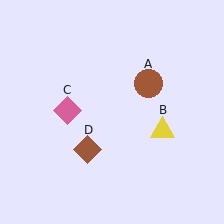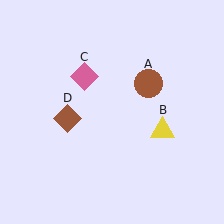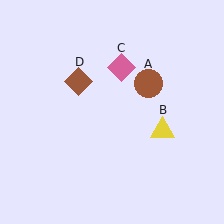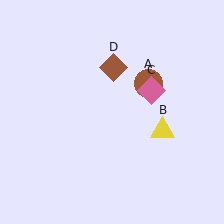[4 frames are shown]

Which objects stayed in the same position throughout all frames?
Brown circle (object A) and yellow triangle (object B) remained stationary.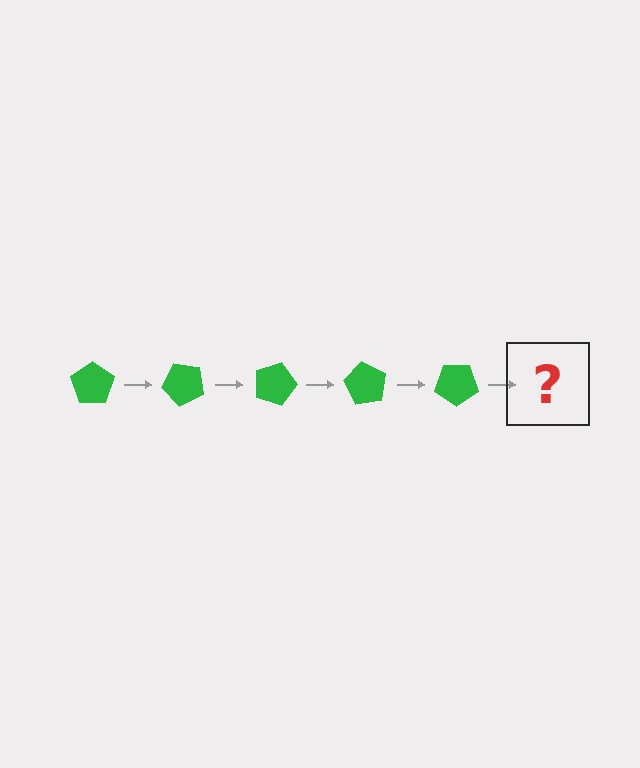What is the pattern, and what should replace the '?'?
The pattern is that the pentagon rotates 45 degrees each step. The '?' should be a green pentagon rotated 225 degrees.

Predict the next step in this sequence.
The next step is a green pentagon rotated 225 degrees.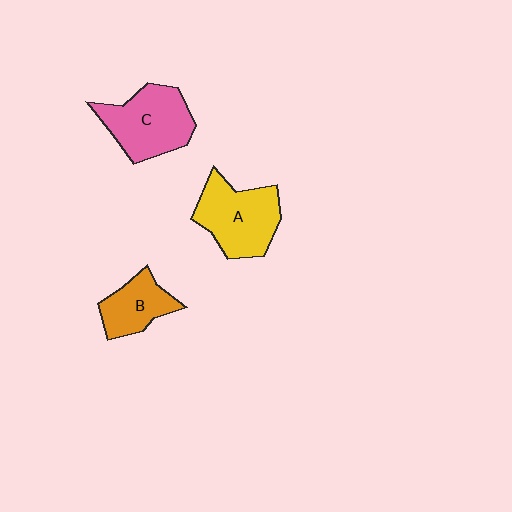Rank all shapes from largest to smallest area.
From largest to smallest: A (yellow), C (pink), B (orange).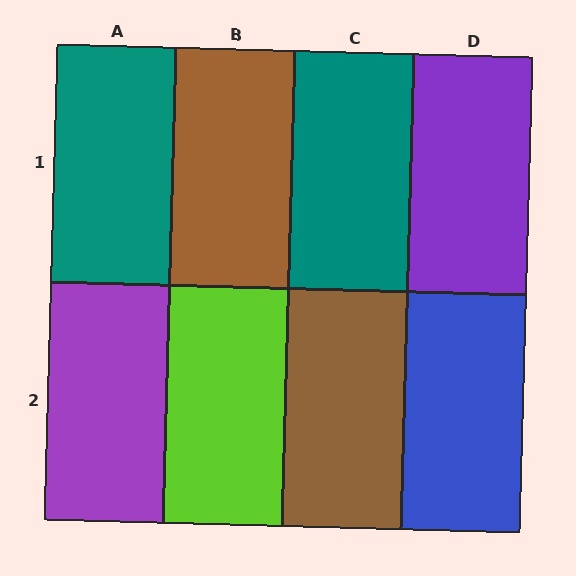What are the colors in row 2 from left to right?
Purple, lime, brown, blue.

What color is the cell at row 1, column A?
Teal.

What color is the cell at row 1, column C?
Teal.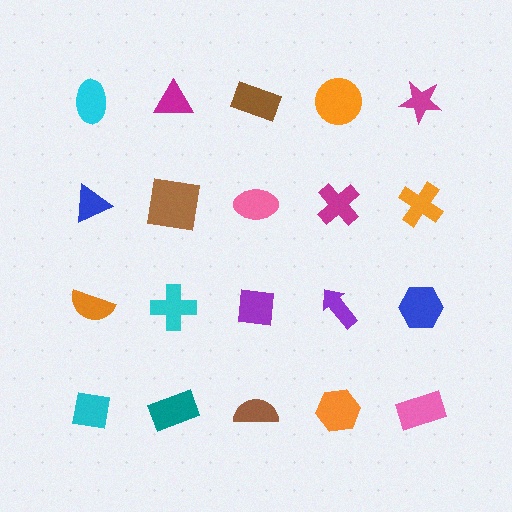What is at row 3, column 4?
A purple arrow.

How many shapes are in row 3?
5 shapes.